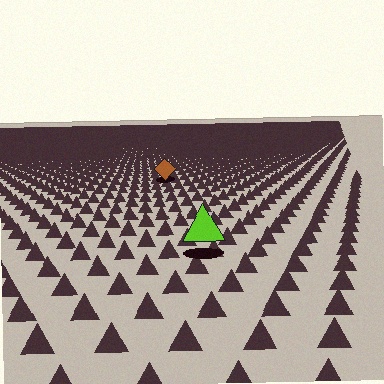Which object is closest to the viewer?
The lime triangle is closest. The texture marks near it are larger and more spread out.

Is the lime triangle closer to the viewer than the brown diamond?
Yes. The lime triangle is closer — you can tell from the texture gradient: the ground texture is coarser near it.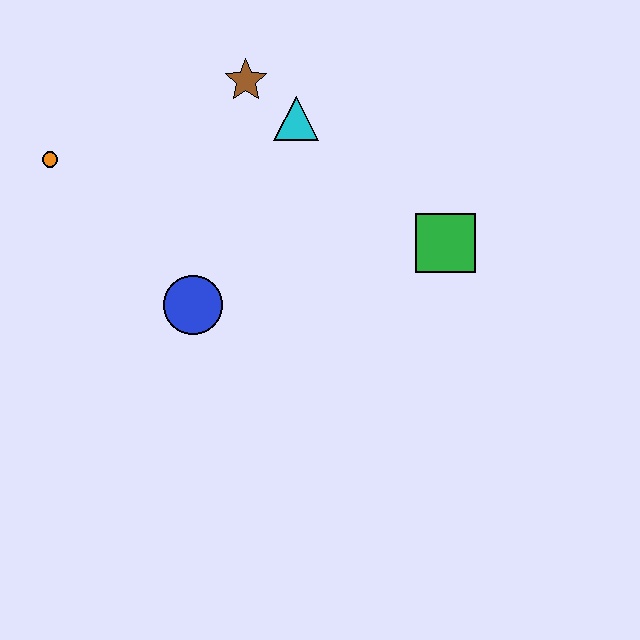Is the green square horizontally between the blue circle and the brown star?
No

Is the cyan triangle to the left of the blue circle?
No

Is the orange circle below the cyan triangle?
Yes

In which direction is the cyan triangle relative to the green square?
The cyan triangle is to the left of the green square.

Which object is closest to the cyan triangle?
The brown star is closest to the cyan triangle.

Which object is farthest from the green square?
The orange circle is farthest from the green square.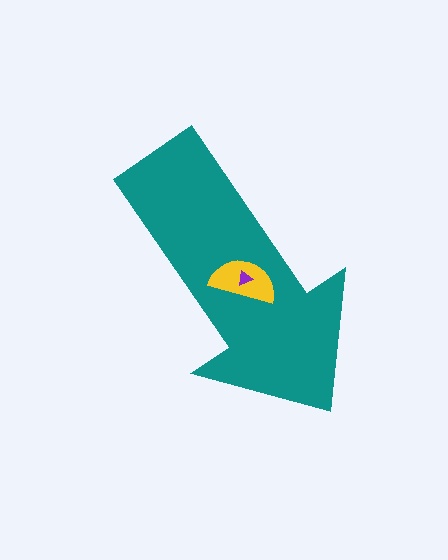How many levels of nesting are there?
3.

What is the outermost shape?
The teal arrow.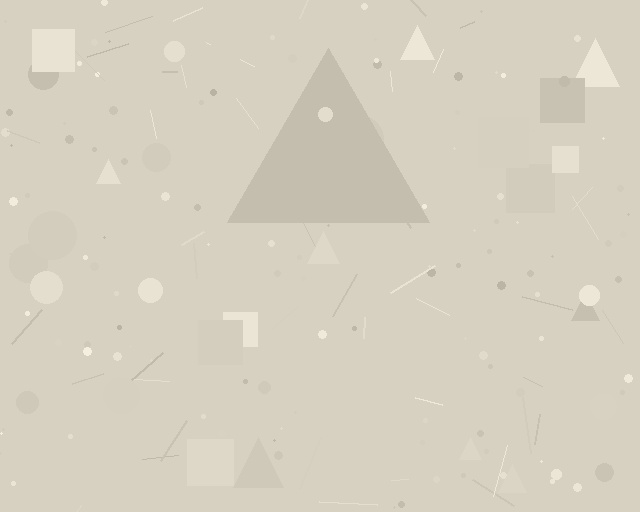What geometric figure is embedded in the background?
A triangle is embedded in the background.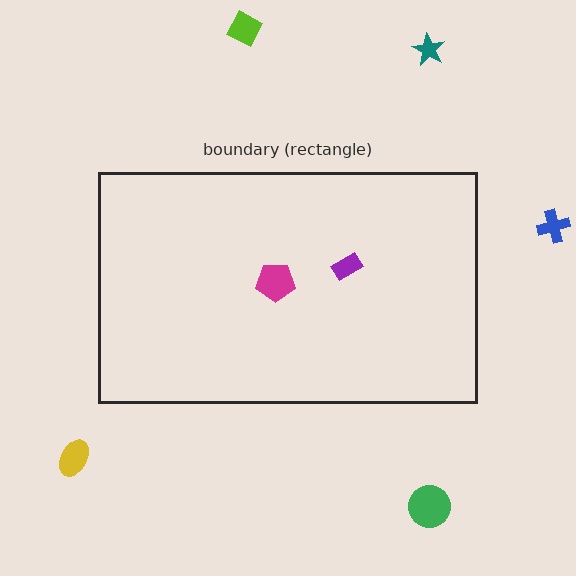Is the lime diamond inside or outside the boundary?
Outside.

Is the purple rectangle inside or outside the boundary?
Inside.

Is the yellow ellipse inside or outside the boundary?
Outside.